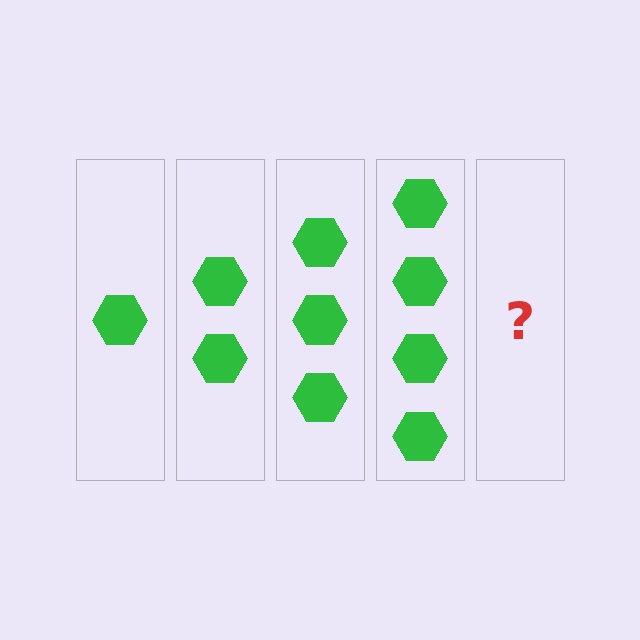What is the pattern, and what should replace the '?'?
The pattern is that each step adds one more hexagon. The '?' should be 5 hexagons.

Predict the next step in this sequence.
The next step is 5 hexagons.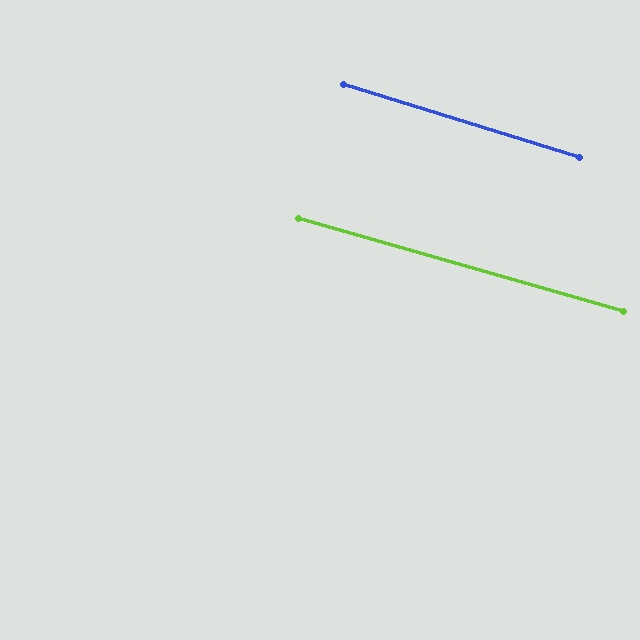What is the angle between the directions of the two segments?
Approximately 1 degree.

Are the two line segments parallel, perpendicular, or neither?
Parallel — their directions differ by only 1.0°.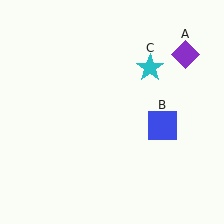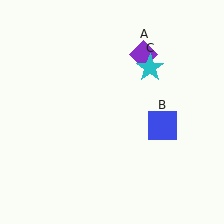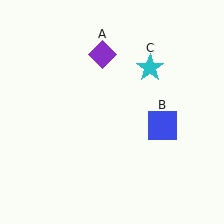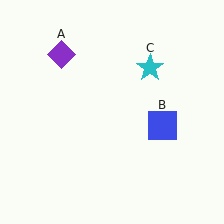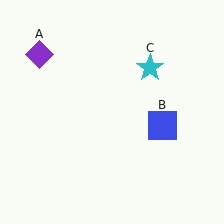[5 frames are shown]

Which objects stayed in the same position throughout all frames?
Blue square (object B) and cyan star (object C) remained stationary.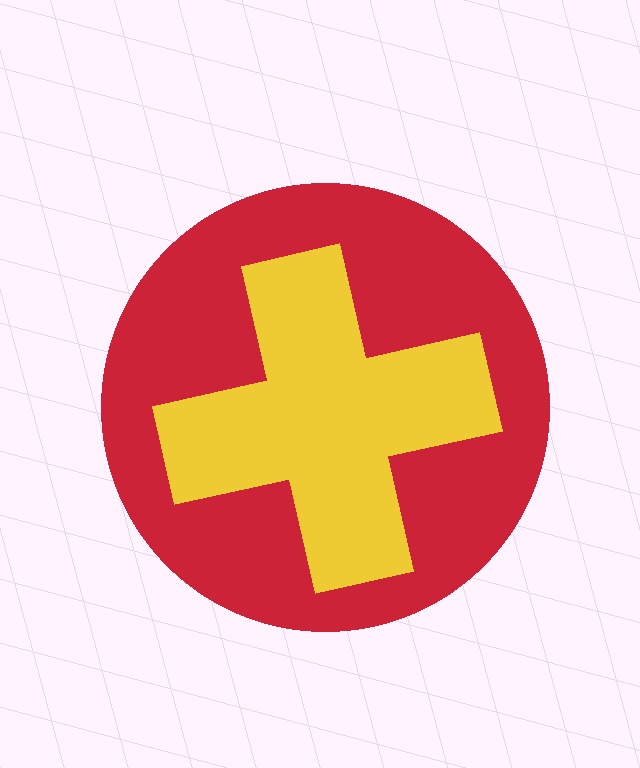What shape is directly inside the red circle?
The yellow cross.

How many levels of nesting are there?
2.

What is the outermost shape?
The red circle.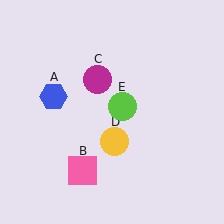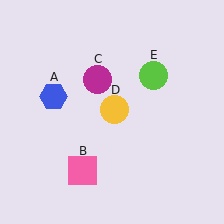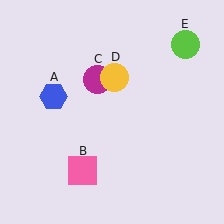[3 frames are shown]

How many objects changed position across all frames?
2 objects changed position: yellow circle (object D), lime circle (object E).